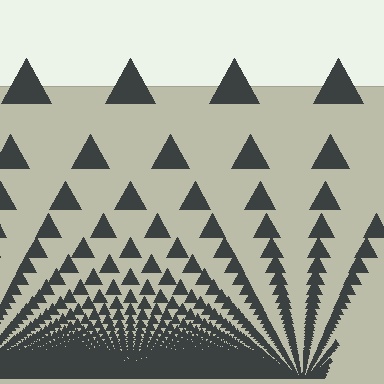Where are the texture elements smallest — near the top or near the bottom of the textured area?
Near the bottom.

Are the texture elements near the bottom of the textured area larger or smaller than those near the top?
Smaller. The gradient is inverted — elements near the bottom are smaller and denser.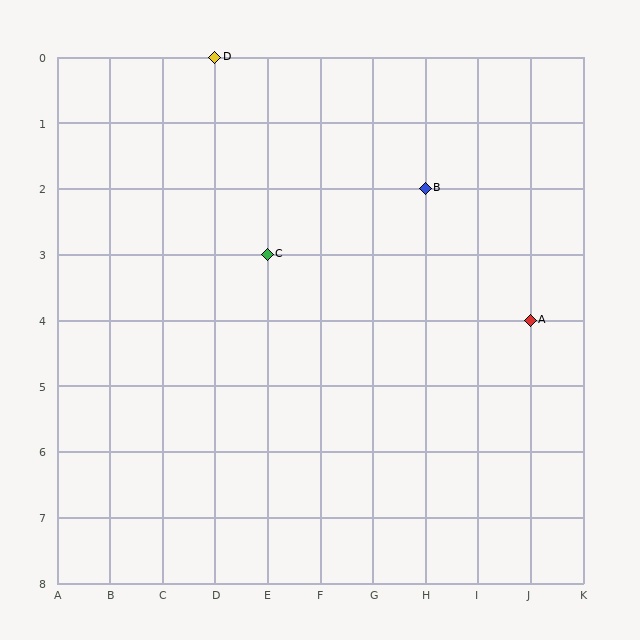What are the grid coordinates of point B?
Point B is at grid coordinates (H, 2).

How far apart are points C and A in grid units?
Points C and A are 5 columns and 1 row apart (about 5.1 grid units diagonally).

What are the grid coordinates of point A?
Point A is at grid coordinates (J, 4).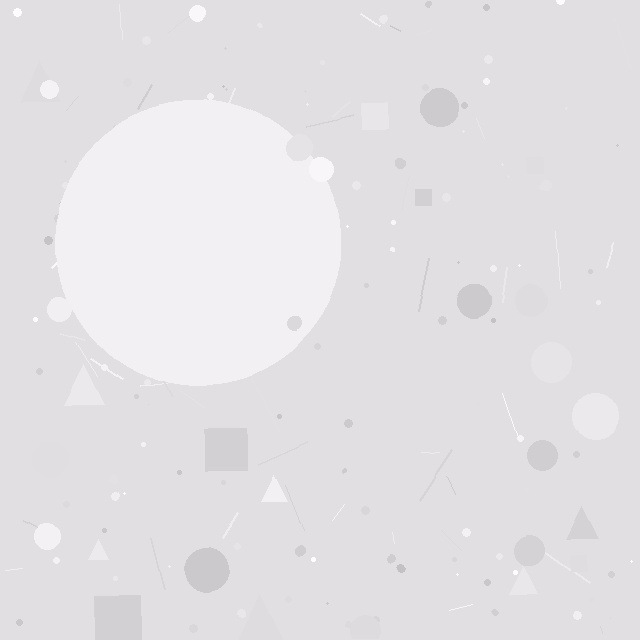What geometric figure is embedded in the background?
A circle is embedded in the background.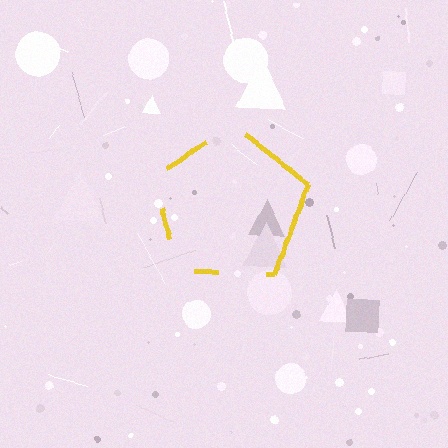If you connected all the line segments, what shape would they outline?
They would outline a pentagon.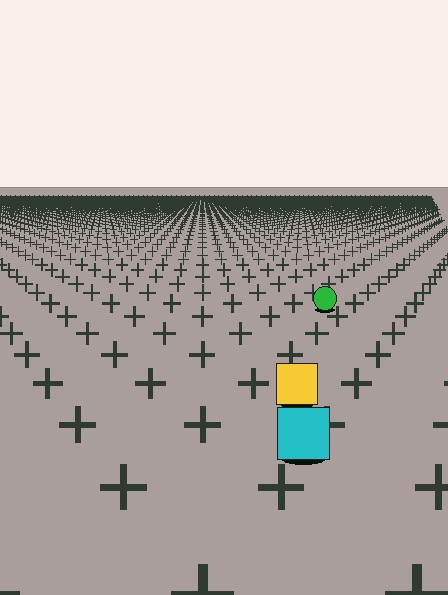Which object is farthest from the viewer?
The green circle is farthest from the viewer. It appears smaller and the ground texture around it is denser.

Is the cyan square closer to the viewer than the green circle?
Yes. The cyan square is closer — you can tell from the texture gradient: the ground texture is coarser near it.